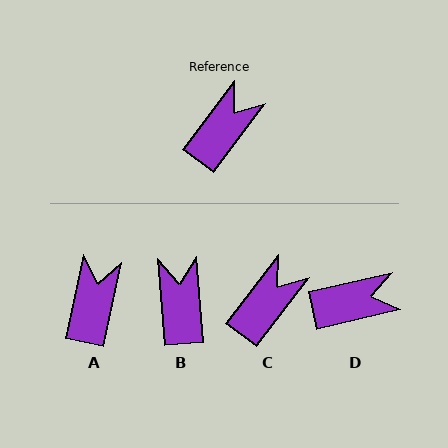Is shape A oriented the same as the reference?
No, it is off by about 25 degrees.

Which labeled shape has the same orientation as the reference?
C.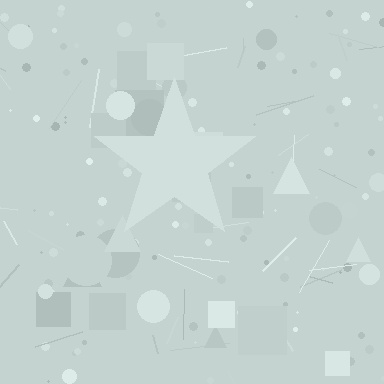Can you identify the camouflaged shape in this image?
The camouflaged shape is a star.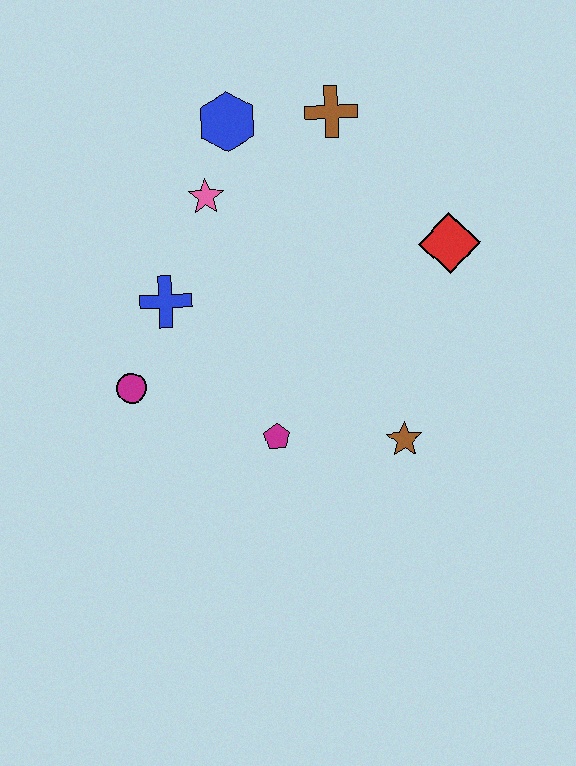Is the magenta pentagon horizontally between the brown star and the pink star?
Yes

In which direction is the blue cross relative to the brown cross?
The blue cross is below the brown cross.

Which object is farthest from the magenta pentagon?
The brown cross is farthest from the magenta pentagon.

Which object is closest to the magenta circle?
The blue cross is closest to the magenta circle.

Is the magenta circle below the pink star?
Yes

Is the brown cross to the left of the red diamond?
Yes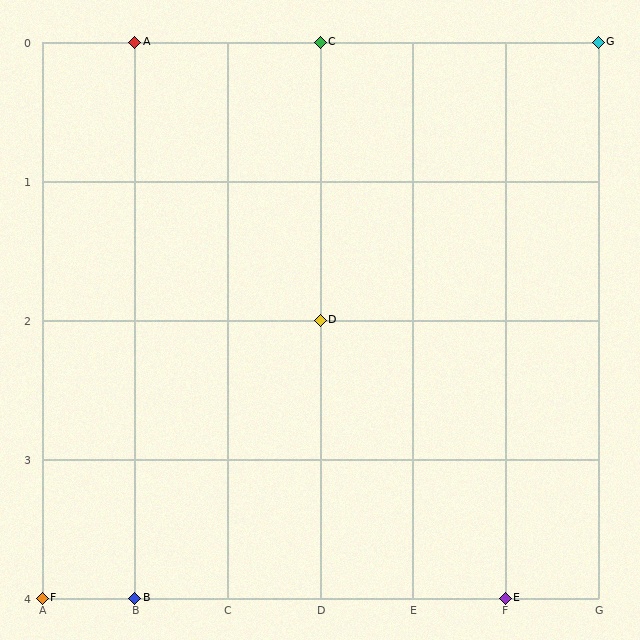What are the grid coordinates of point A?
Point A is at grid coordinates (B, 0).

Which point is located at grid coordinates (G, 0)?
Point G is at (G, 0).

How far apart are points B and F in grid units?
Points B and F are 1 column apart.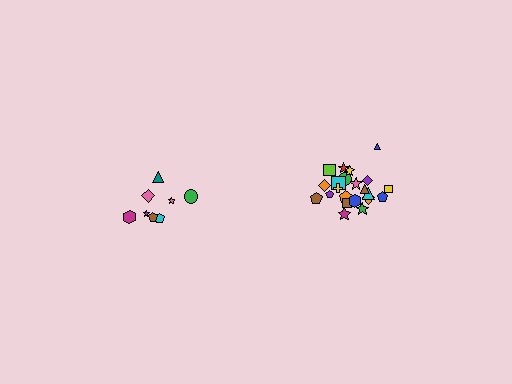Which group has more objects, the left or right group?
The right group.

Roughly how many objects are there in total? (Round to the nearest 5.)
Roughly 30 objects in total.